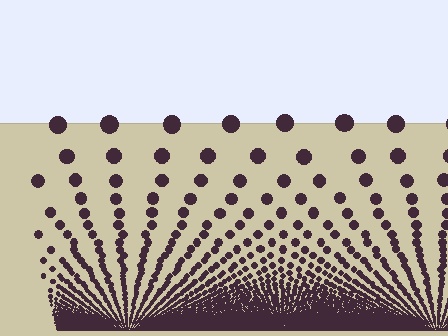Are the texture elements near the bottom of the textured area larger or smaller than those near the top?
Smaller. The gradient is inverted — elements near the bottom are smaller and denser.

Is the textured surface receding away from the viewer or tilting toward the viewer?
The surface appears to tilt toward the viewer. Texture elements get larger and sparser toward the top.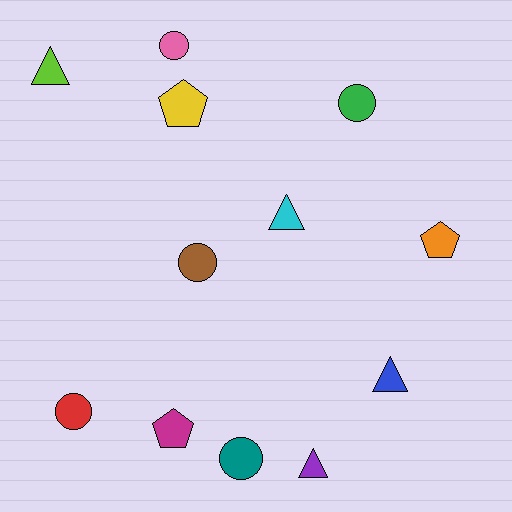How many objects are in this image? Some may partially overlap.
There are 12 objects.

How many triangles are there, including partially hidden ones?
There are 4 triangles.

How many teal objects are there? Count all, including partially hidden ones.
There is 1 teal object.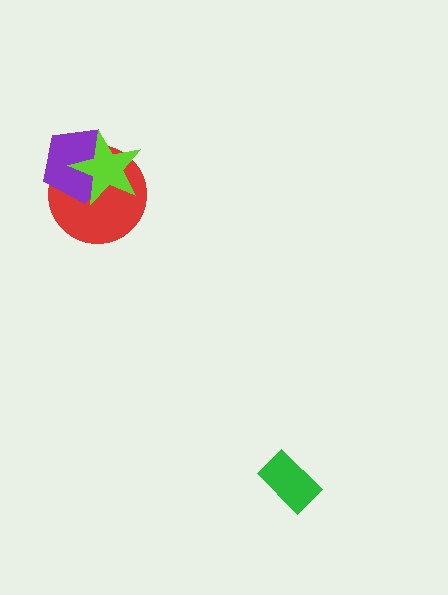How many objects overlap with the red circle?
2 objects overlap with the red circle.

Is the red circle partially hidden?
Yes, it is partially covered by another shape.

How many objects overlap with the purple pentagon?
2 objects overlap with the purple pentagon.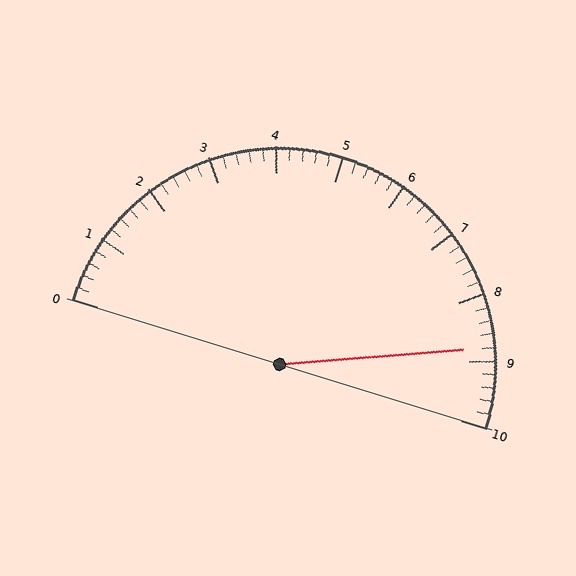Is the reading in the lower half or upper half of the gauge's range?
The reading is in the upper half of the range (0 to 10).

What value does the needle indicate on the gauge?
The needle indicates approximately 8.8.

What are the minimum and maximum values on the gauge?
The gauge ranges from 0 to 10.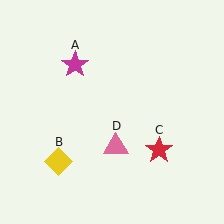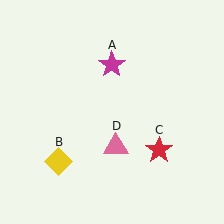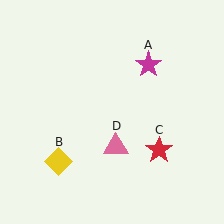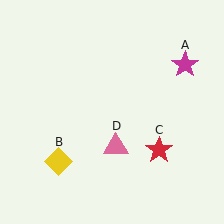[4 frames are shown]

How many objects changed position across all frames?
1 object changed position: magenta star (object A).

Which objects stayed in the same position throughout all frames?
Yellow diamond (object B) and red star (object C) and pink triangle (object D) remained stationary.